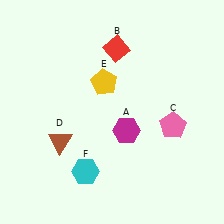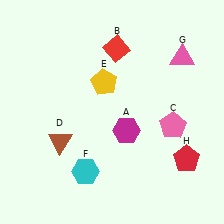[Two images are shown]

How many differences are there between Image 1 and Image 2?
There are 2 differences between the two images.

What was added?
A pink triangle (G), a red pentagon (H) were added in Image 2.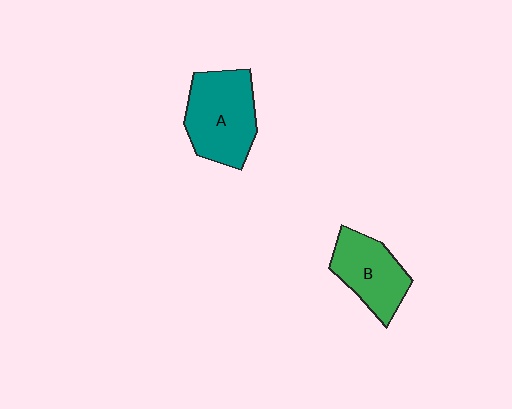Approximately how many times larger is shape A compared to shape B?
Approximately 1.3 times.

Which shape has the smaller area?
Shape B (green).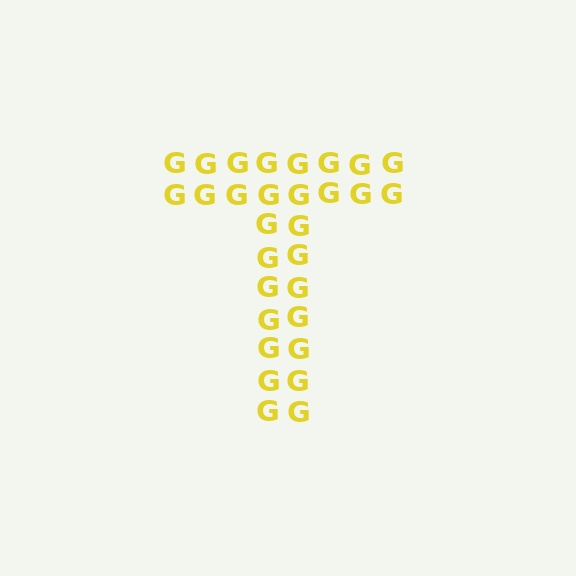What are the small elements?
The small elements are letter G's.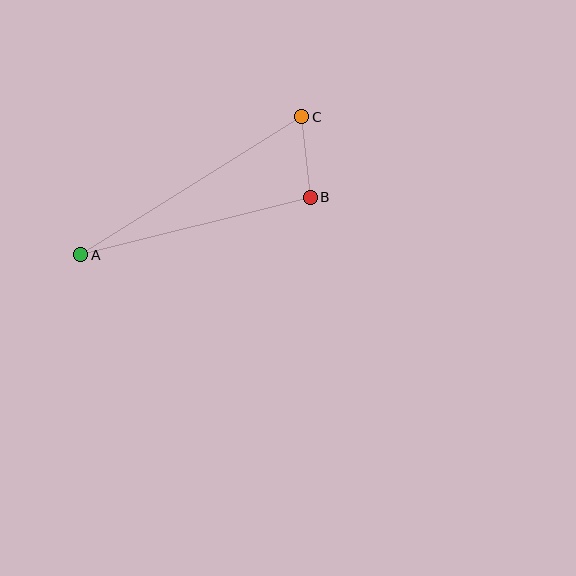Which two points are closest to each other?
Points B and C are closest to each other.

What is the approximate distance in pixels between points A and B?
The distance between A and B is approximately 236 pixels.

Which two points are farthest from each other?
Points A and C are farthest from each other.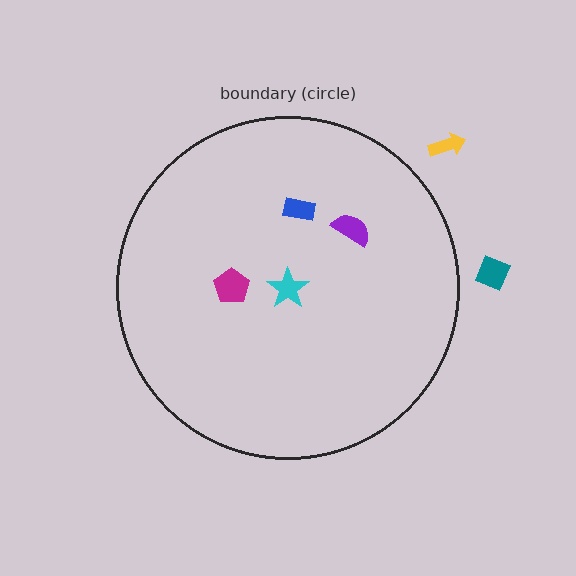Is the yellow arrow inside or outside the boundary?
Outside.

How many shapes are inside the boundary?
4 inside, 2 outside.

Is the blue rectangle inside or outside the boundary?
Inside.